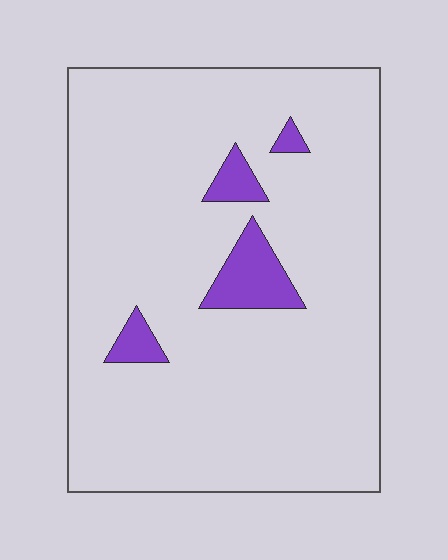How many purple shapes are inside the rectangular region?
4.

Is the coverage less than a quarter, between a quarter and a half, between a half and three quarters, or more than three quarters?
Less than a quarter.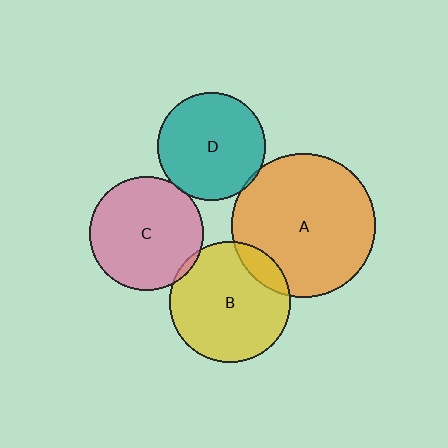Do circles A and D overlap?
Yes.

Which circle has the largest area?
Circle A (orange).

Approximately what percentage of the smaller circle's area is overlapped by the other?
Approximately 5%.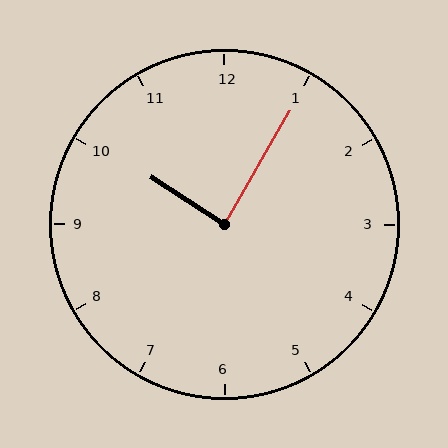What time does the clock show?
10:05.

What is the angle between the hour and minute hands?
Approximately 88 degrees.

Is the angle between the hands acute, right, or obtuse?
It is right.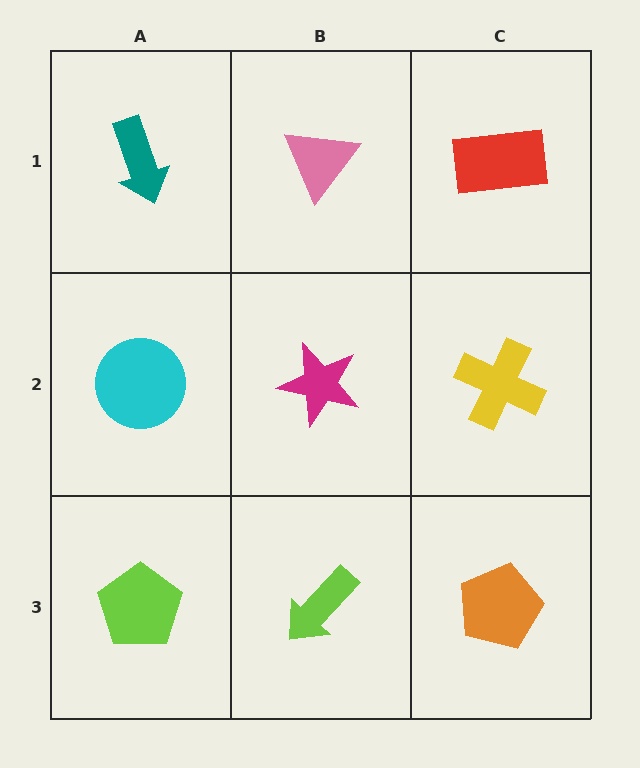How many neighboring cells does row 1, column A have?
2.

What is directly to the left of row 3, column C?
A lime arrow.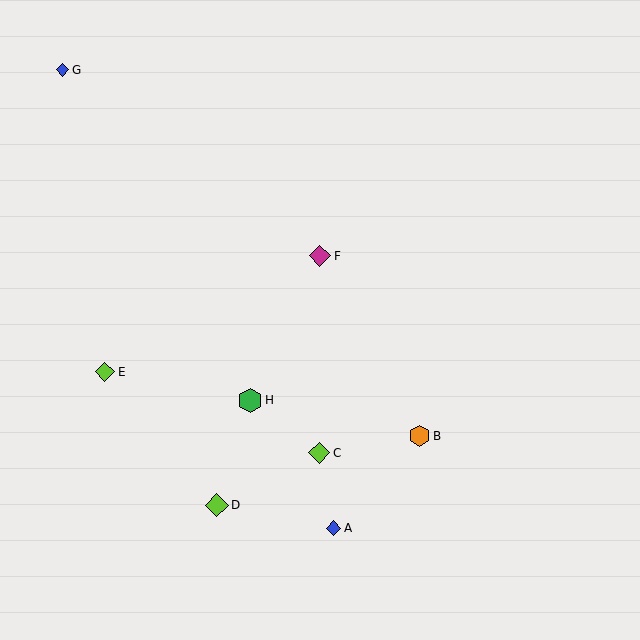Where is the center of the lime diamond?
The center of the lime diamond is at (217, 505).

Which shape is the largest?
The green hexagon (labeled H) is the largest.